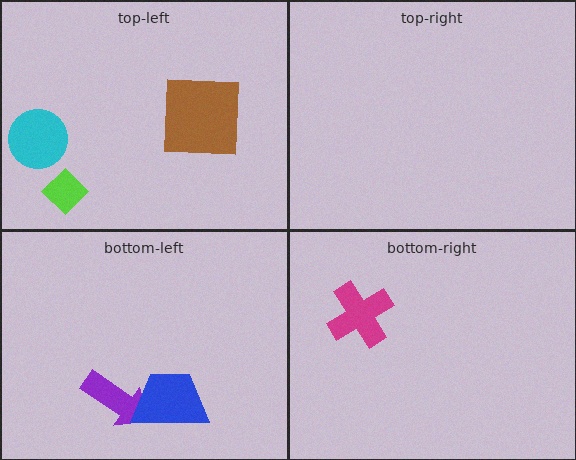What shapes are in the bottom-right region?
The magenta cross.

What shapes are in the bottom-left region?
The purple arrow, the blue trapezoid.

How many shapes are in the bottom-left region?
2.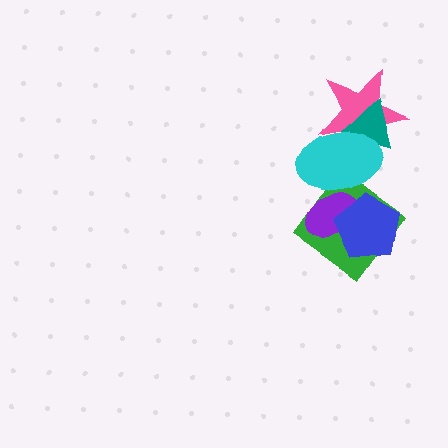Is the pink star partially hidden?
Yes, it is partially covered by another shape.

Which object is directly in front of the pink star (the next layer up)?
The teal triangle is directly in front of the pink star.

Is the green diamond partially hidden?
Yes, it is partially covered by another shape.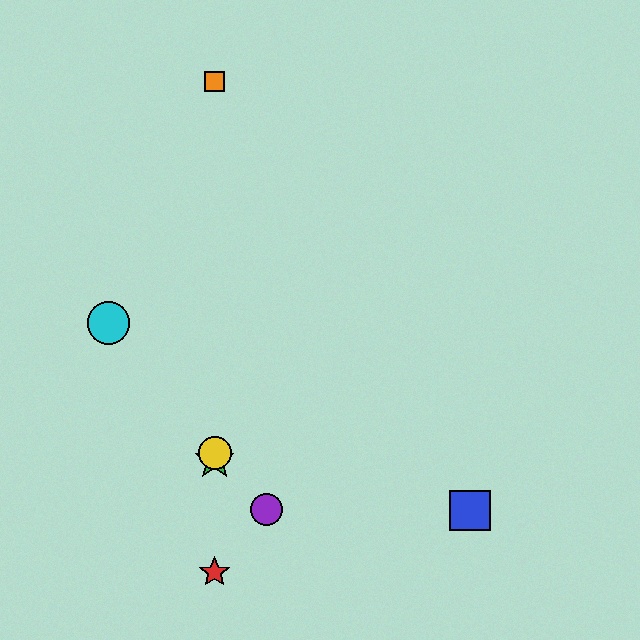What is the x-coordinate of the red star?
The red star is at x≈215.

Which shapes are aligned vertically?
The red star, the green star, the yellow circle, the orange square are aligned vertically.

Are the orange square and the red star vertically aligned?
Yes, both are at x≈215.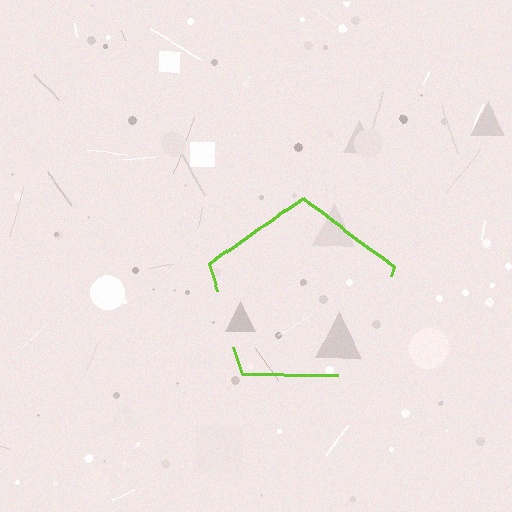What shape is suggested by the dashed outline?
The dashed outline suggests a pentagon.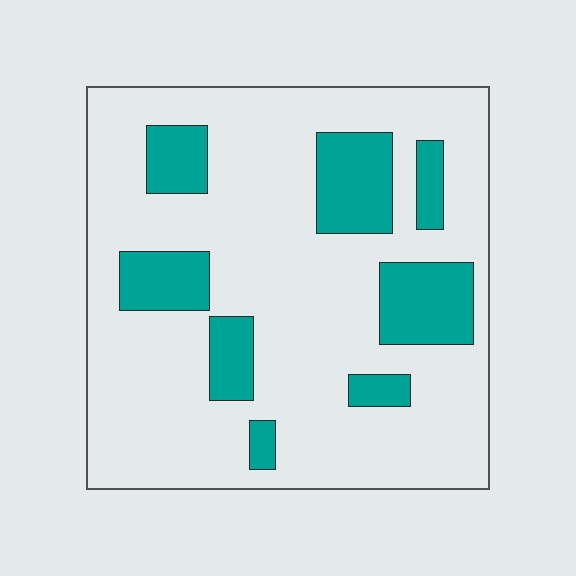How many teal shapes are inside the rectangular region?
8.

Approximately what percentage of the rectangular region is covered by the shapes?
Approximately 20%.